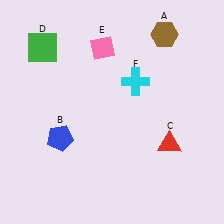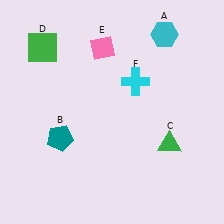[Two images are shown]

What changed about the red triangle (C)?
In Image 1, C is red. In Image 2, it changed to green.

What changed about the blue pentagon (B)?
In Image 1, B is blue. In Image 2, it changed to teal.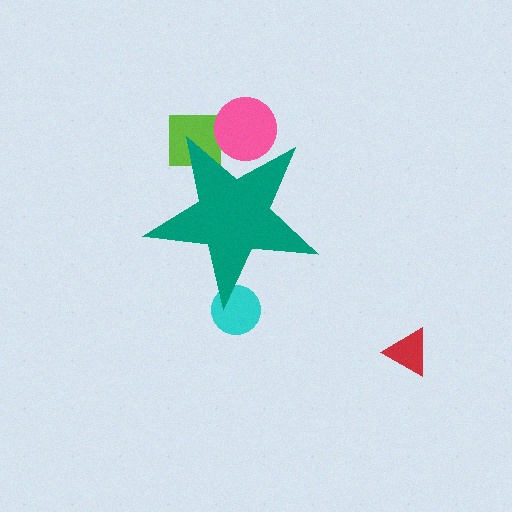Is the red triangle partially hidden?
No, the red triangle is fully visible.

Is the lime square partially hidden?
Yes, the lime square is partially hidden behind the teal star.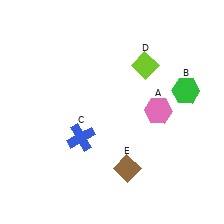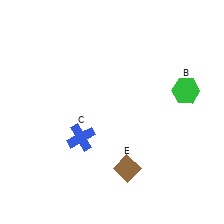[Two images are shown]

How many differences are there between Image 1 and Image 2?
There are 2 differences between the two images.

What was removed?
The lime diamond (D), the pink hexagon (A) were removed in Image 2.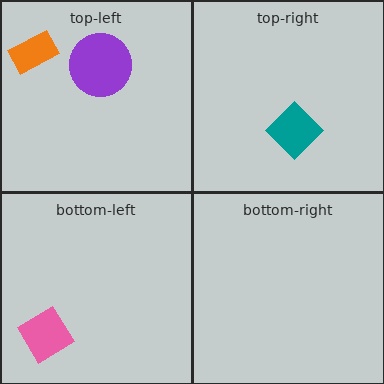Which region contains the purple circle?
The top-left region.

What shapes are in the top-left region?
The purple circle, the orange rectangle.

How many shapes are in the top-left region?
2.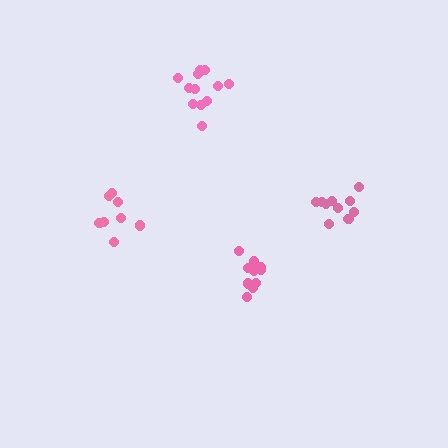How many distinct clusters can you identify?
There are 4 distinct clusters.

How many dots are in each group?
Group 1: 10 dots, Group 2: 10 dots, Group 3: 12 dots, Group 4: 8 dots (40 total).